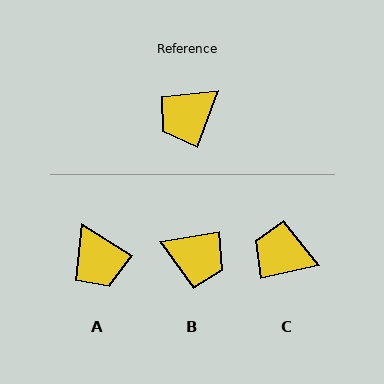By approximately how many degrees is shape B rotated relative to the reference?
Approximately 120 degrees counter-clockwise.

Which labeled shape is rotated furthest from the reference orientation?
B, about 120 degrees away.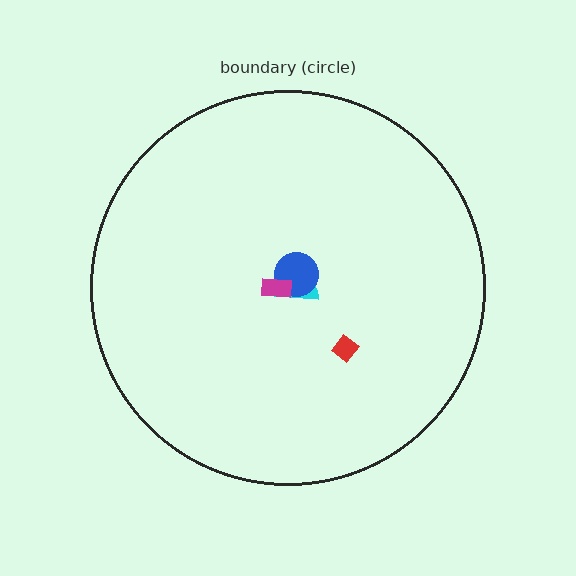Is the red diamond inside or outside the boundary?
Inside.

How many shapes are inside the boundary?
4 inside, 0 outside.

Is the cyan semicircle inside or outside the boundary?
Inside.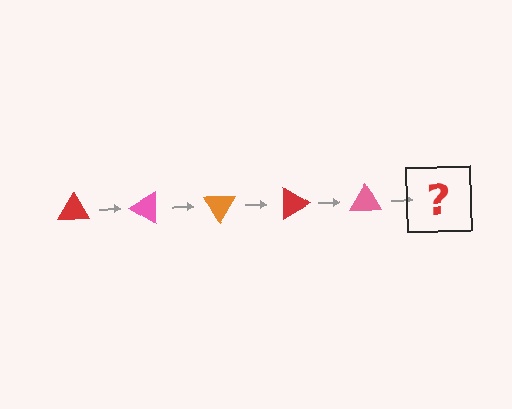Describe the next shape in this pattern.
It should be an orange triangle, rotated 150 degrees from the start.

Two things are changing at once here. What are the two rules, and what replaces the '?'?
The two rules are that it rotates 30 degrees each step and the color cycles through red, pink, and orange. The '?' should be an orange triangle, rotated 150 degrees from the start.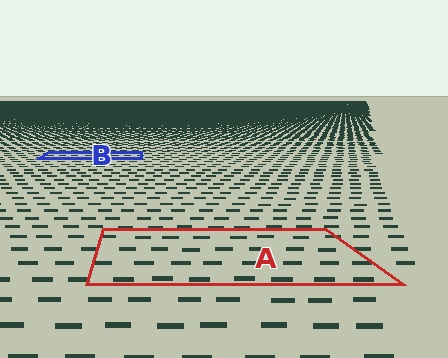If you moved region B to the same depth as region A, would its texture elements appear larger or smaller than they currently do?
They would appear larger. At a closer depth, the same texture elements are projected at a bigger on-screen size.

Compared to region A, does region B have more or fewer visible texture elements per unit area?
Region B has more texture elements per unit area — they are packed more densely because it is farther away.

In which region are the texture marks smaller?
The texture marks are smaller in region B, because it is farther away.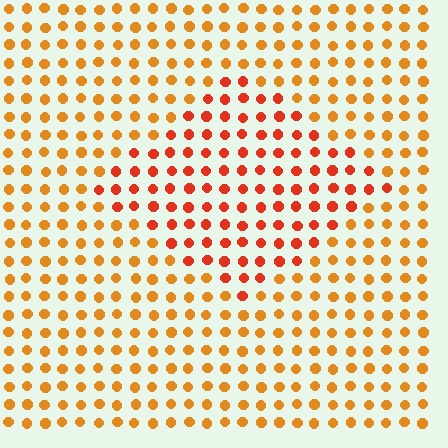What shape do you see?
I see a diamond.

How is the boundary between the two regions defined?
The boundary is defined purely by a slight shift in hue (about 28 degrees). Spacing, size, and orientation are identical on both sides.